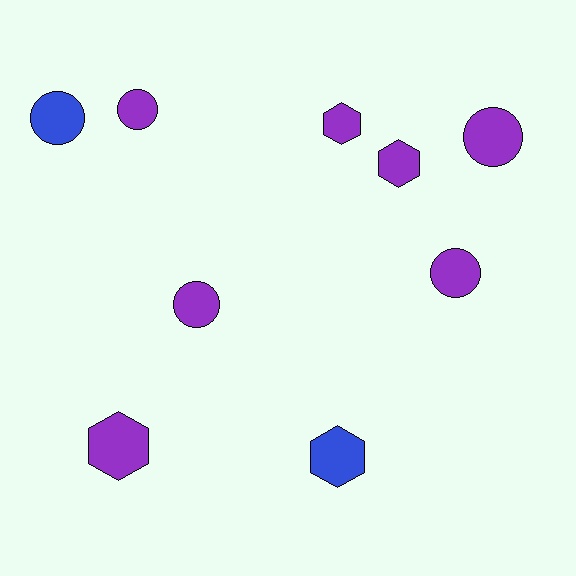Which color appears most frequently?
Purple, with 7 objects.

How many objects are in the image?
There are 9 objects.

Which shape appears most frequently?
Circle, with 5 objects.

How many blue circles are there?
There is 1 blue circle.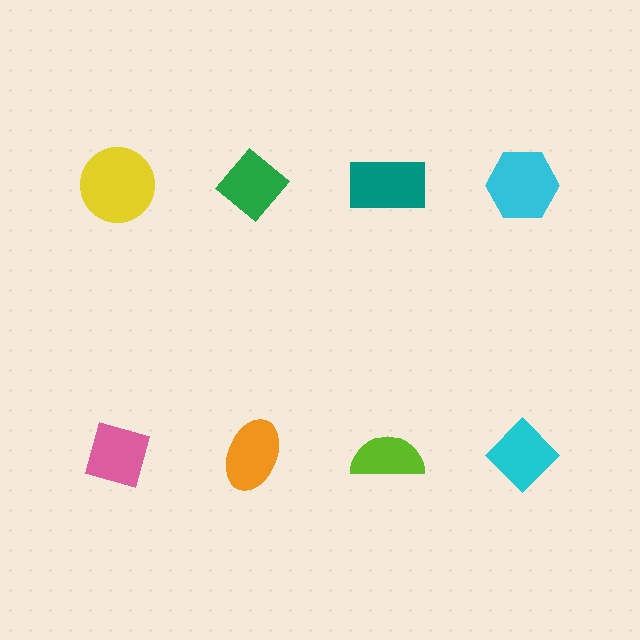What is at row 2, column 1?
A pink diamond.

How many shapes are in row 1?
4 shapes.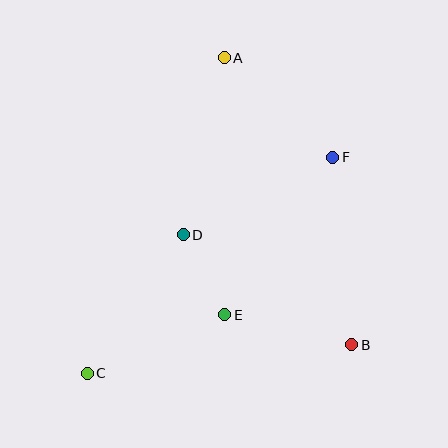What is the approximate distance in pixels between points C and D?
The distance between C and D is approximately 169 pixels.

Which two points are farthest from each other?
Points A and C are farthest from each other.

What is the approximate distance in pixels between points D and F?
The distance between D and F is approximately 168 pixels.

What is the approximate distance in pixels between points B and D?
The distance between B and D is approximately 201 pixels.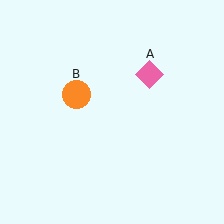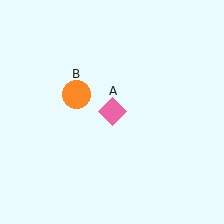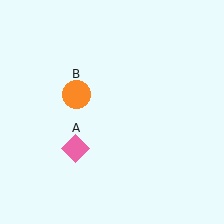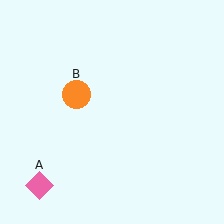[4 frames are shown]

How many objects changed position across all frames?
1 object changed position: pink diamond (object A).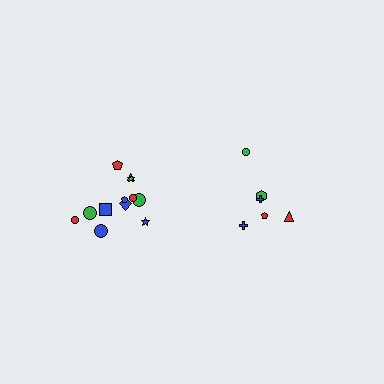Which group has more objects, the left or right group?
The left group.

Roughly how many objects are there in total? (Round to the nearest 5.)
Roughly 20 objects in total.